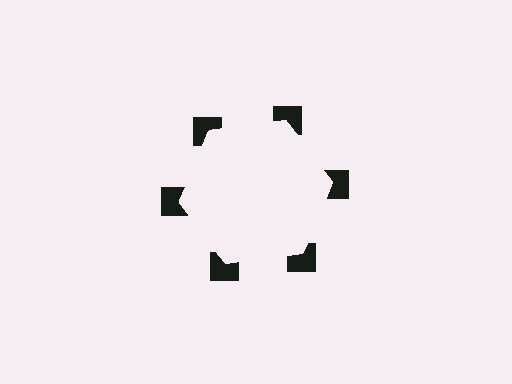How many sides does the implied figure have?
6 sides.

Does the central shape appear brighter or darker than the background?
It typically appears slightly brighter than the background, even though no actual brightness change is drawn.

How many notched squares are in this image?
There are 6 — one at each vertex of the illusory hexagon.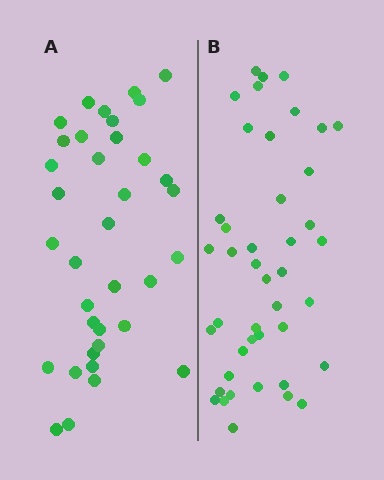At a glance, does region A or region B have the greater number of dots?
Region B (the right region) has more dots.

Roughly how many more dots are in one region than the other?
Region B has roughly 8 or so more dots than region A.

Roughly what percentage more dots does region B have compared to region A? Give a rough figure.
About 20% more.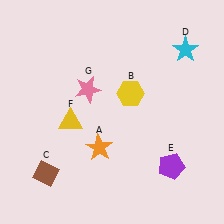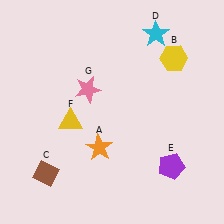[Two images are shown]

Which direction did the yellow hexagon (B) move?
The yellow hexagon (B) moved right.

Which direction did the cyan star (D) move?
The cyan star (D) moved left.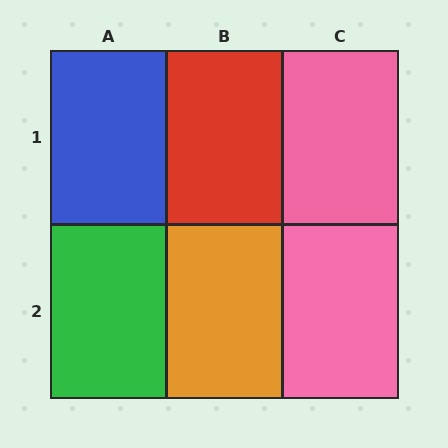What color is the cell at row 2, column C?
Pink.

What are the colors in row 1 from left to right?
Blue, red, pink.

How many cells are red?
1 cell is red.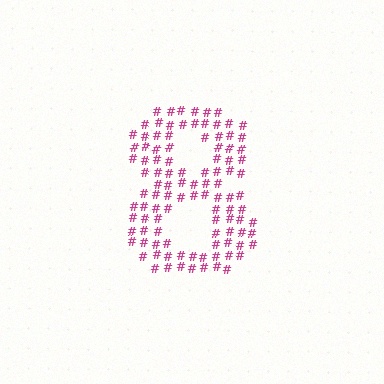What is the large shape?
The large shape is the digit 8.